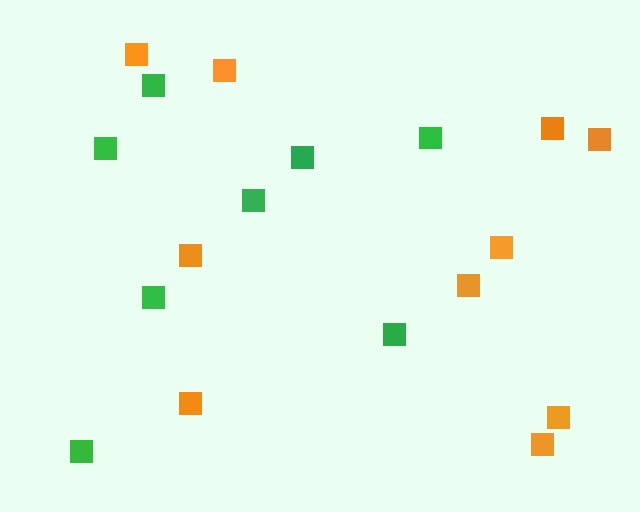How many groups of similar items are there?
There are 2 groups: one group of green squares (8) and one group of orange squares (10).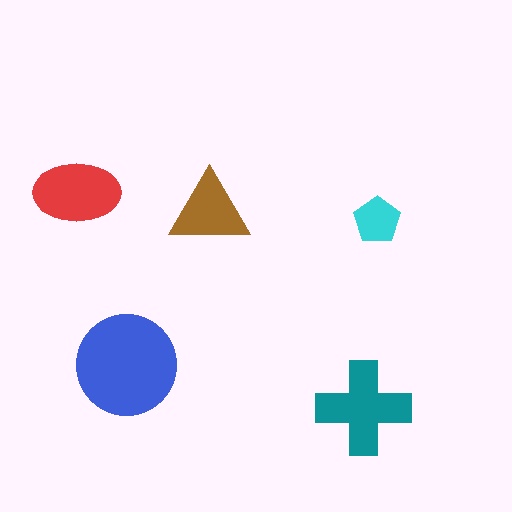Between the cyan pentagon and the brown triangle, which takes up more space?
The brown triangle.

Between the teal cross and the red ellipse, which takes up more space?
The teal cross.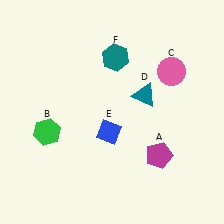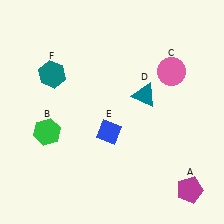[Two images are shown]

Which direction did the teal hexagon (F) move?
The teal hexagon (F) moved left.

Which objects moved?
The objects that moved are: the magenta pentagon (A), the teal hexagon (F).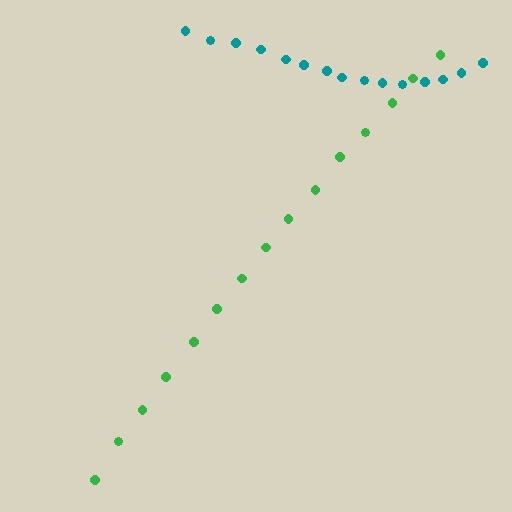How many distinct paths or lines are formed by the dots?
There are 2 distinct paths.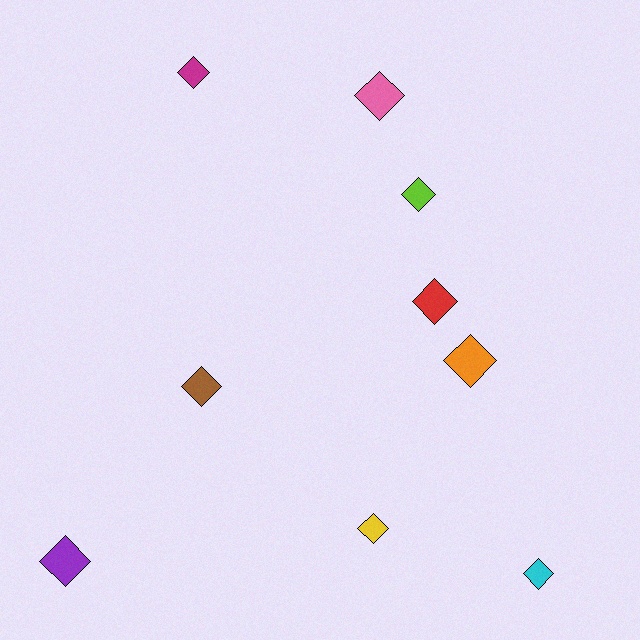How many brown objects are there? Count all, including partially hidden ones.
There is 1 brown object.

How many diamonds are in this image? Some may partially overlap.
There are 9 diamonds.